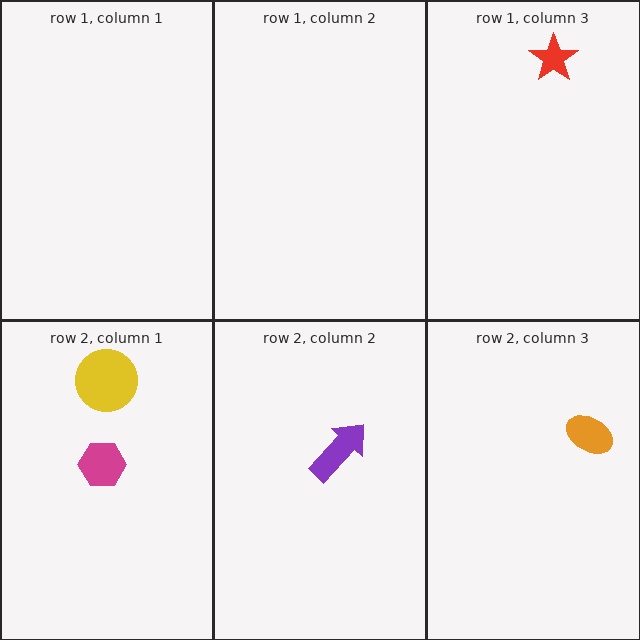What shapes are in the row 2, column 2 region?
The purple arrow.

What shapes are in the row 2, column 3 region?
The orange ellipse.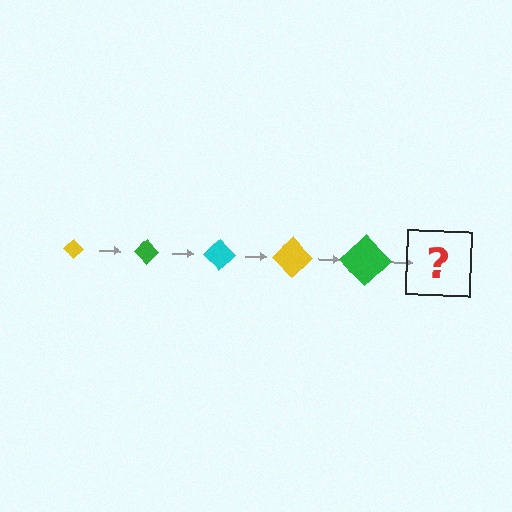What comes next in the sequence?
The next element should be a cyan diamond, larger than the previous one.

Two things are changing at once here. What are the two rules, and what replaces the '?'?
The two rules are that the diamond grows larger each step and the color cycles through yellow, green, and cyan. The '?' should be a cyan diamond, larger than the previous one.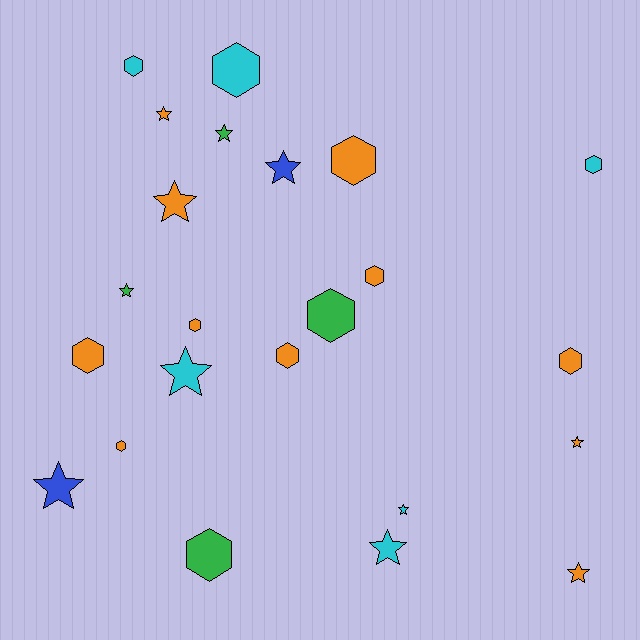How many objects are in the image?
There are 23 objects.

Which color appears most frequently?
Orange, with 11 objects.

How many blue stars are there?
There are 2 blue stars.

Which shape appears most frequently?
Hexagon, with 12 objects.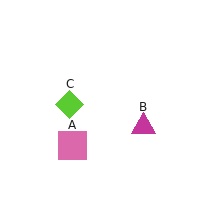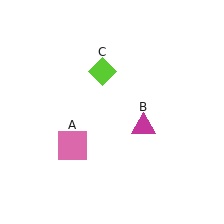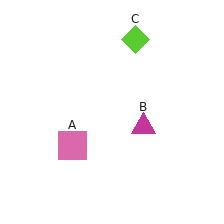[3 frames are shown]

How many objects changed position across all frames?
1 object changed position: lime diamond (object C).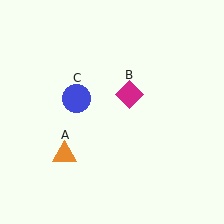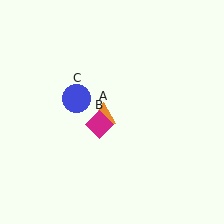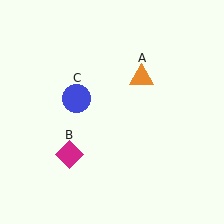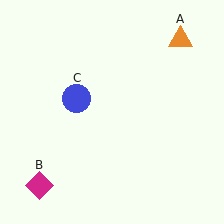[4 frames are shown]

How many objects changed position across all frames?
2 objects changed position: orange triangle (object A), magenta diamond (object B).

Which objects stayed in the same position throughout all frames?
Blue circle (object C) remained stationary.